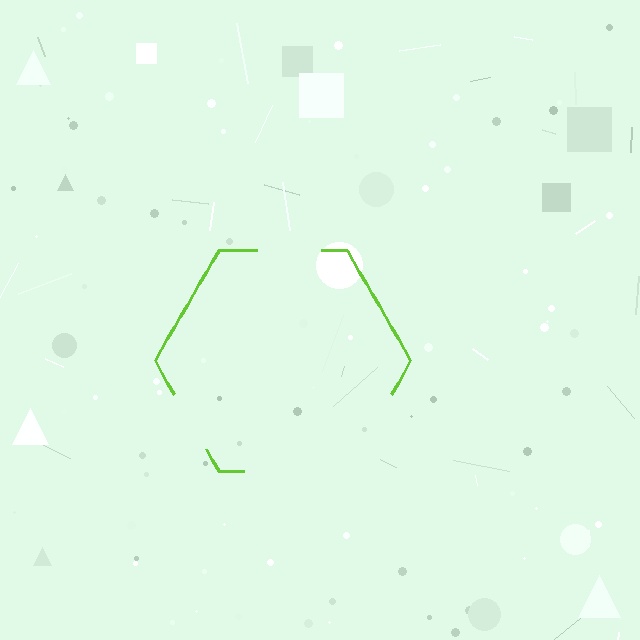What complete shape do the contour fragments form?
The contour fragments form a hexagon.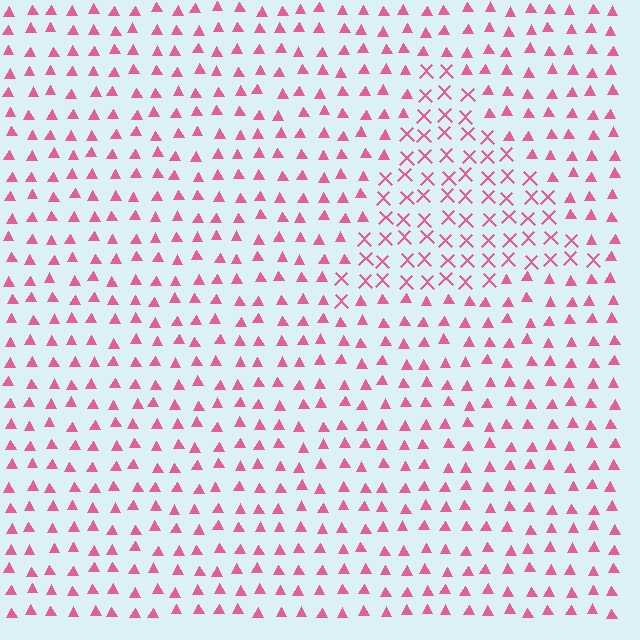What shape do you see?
I see a triangle.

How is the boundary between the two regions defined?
The boundary is defined by a change in element shape: X marks inside vs. triangles outside. All elements share the same color and spacing.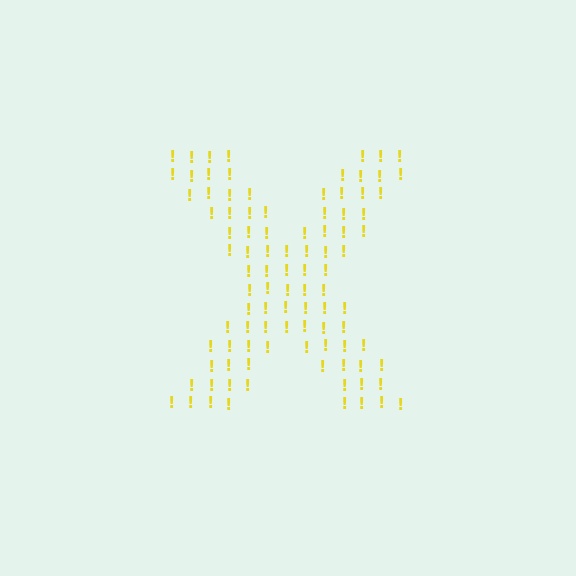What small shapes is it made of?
It is made of small exclamation marks.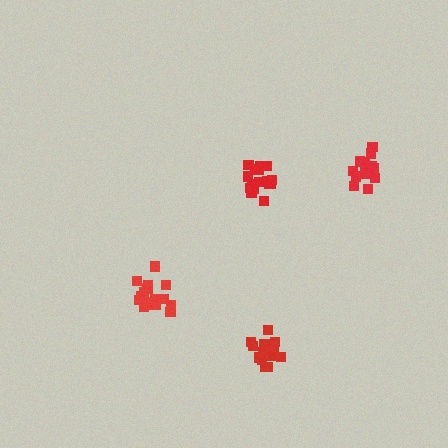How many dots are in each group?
Group 1: 14 dots, Group 2: 16 dots, Group 3: 15 dots, Group 4: 18 dots (63 total).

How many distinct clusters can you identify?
There are 4 distinct clusters.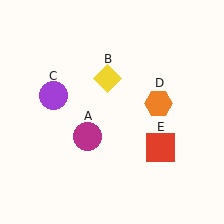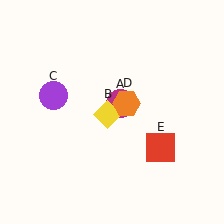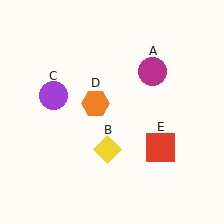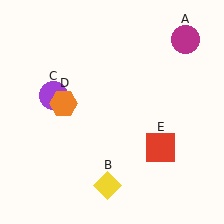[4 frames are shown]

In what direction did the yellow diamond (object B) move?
The yellow diamond (object B) moved down.